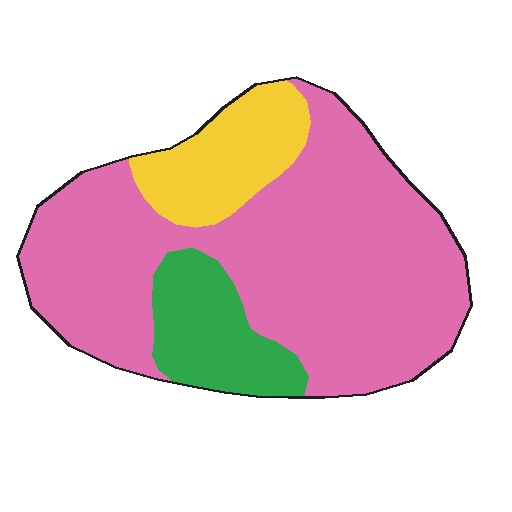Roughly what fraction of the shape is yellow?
Yellow covers 15% of the shape.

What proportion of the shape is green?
Green covers 14% of the shape.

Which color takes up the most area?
Pink, at roughly 70%.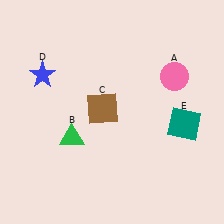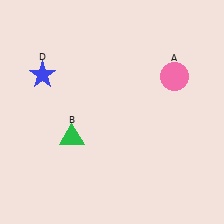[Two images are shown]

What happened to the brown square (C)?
The brown square (C) was removed in Image 2. It was in the top-left area of Image 1.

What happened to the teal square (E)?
The teal square (E) was removed in Image 2. It was in the bottom-right area of Image 1.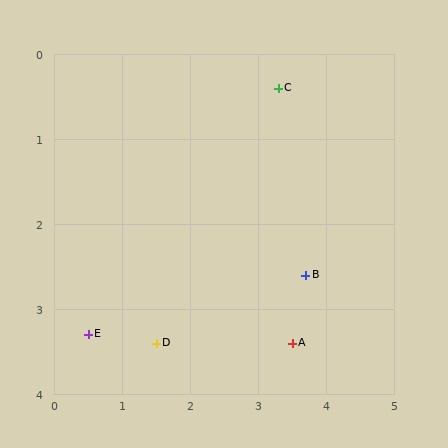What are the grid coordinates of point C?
Point C is at approximately (3.3, 0.4).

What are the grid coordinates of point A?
Point A is at approximately (3.5, 3.4).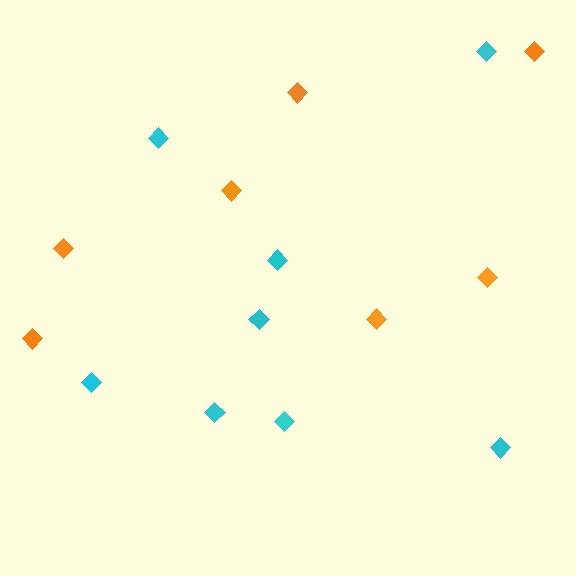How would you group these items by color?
There are 2 groups: one group of cyan diamonds (8) and one group of orange diamonds (7).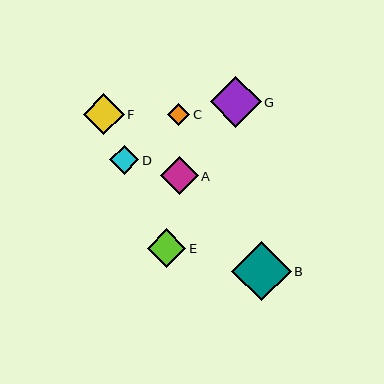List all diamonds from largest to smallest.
From largest to smallest: B, G, F, E, A, D, C.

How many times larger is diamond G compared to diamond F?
Diamond G is approximately 1.2 times the size of diamond F.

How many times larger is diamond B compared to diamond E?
Diamond B is approximately 1.5 times the size of diamond E.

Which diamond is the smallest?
Diamond C is the smallest with a size of approximately 23 pixels.